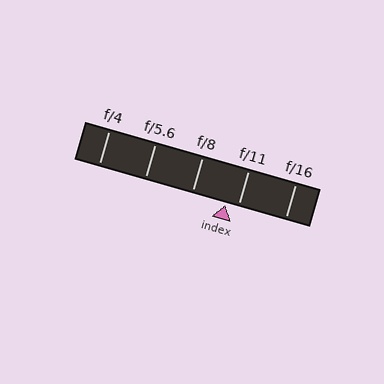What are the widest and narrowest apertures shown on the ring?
The widest aperture shown is f/4 and the narrowest is f/16.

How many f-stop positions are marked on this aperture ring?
There are 5 f-stop positions marked.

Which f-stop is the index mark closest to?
The index mark is closest to f/11.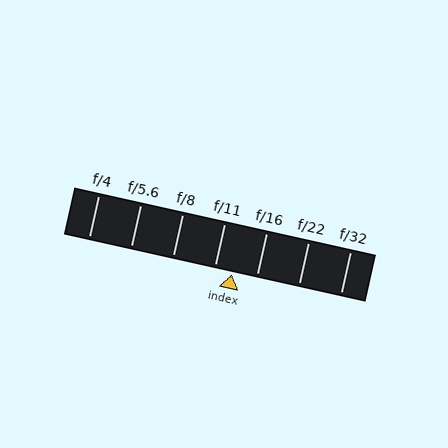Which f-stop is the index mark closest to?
The index mark is closest to f/11.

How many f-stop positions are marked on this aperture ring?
There are 7 f-stop positions marked.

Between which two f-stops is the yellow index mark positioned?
The index mark is between f/11 and f/16.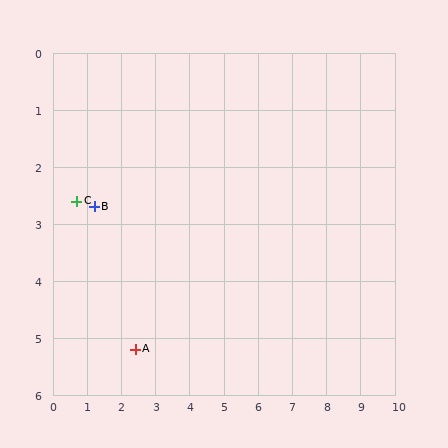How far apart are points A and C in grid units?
Points A and C are about 3.1 grid units apart.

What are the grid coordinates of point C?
Point C is at approximately (0.7, 2.6).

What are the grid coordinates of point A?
Point A is at approximately (2.4, 5.2).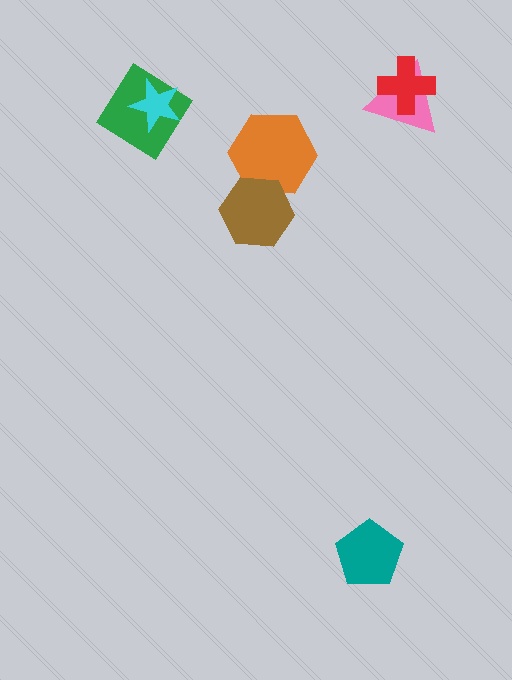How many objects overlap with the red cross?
1 object overlaps with the red cross.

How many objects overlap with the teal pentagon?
0 objects overlap with the teal pentagon.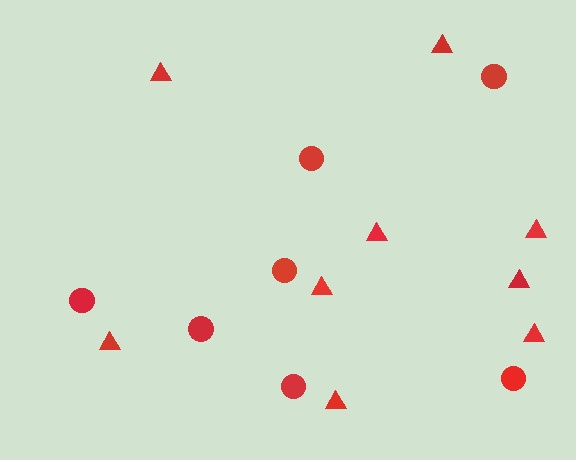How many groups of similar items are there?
There are 2 groups: one group of triangles (9) and one group of circles (7).